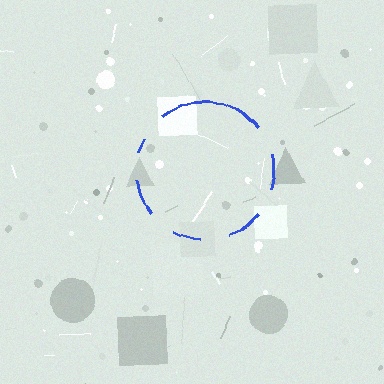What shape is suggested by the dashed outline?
The dashed outline suggests a circle.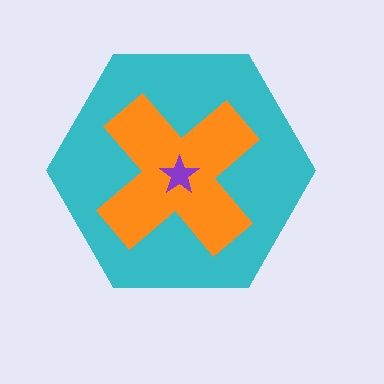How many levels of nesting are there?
3.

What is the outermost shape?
The cyan hexagon.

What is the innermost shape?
The purple star.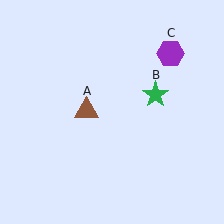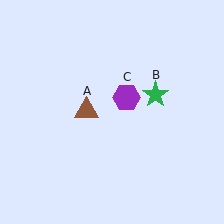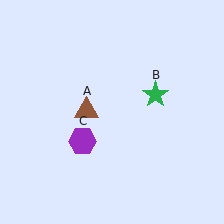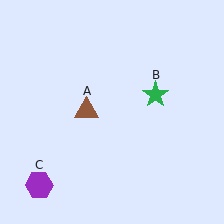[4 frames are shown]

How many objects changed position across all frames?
1 object changed position: purple hexagon (object C).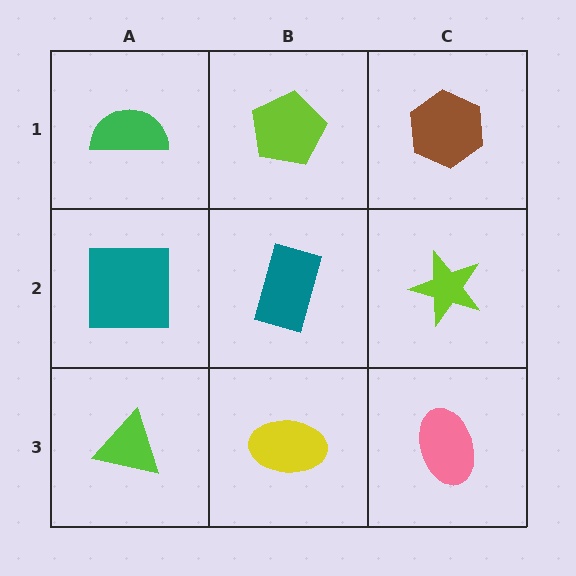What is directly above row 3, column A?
A teal square.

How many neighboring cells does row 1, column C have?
2.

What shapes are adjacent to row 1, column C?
A lime star (row 2, column C), a lime pentagon (row 1, column B).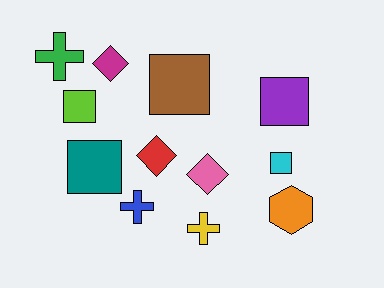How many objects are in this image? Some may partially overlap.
There are 12 objects.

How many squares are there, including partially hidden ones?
There are 5 squares.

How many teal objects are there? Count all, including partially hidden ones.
There is 1 teal object.